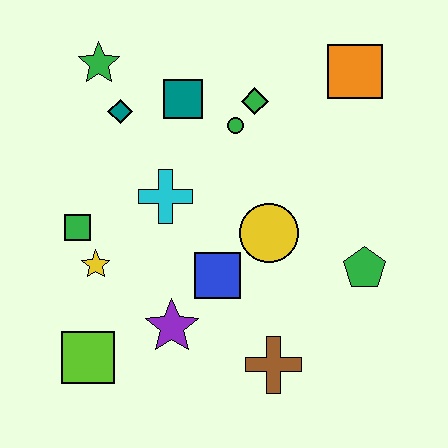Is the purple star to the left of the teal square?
Yes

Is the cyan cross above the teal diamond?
No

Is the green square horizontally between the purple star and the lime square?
No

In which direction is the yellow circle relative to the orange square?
The yellow circle is below the orange square.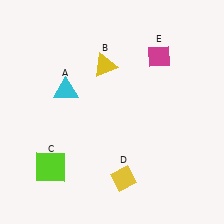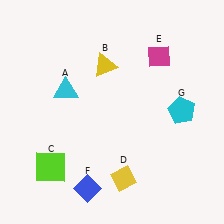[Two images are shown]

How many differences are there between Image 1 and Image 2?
There are 2 differences between the two images.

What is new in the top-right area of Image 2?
A cyan pentagon (G) was added in the top-right area of Image 2.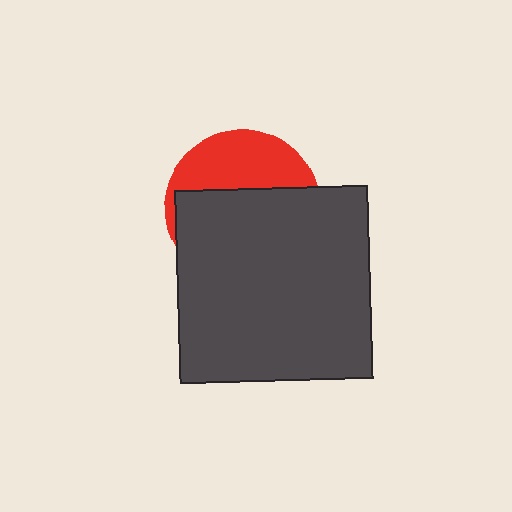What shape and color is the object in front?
The object in front is a dark gray square.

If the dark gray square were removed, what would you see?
You would see the complete red circle.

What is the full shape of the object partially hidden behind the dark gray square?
The partially hidden object is a red circle.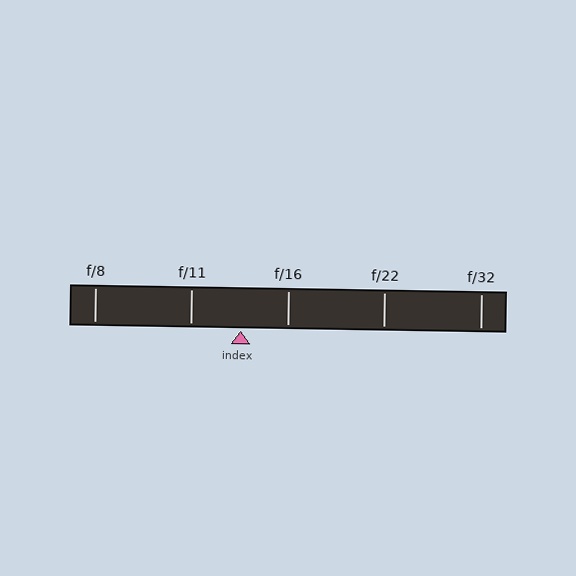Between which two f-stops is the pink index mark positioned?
The index mark is between f/11 and f/16.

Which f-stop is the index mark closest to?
The index mark is closest to f/16.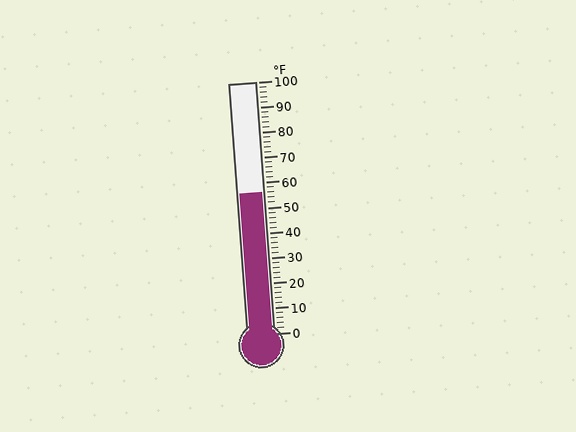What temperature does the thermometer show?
The thermometer shows approximately 56°F.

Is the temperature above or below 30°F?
The temperature is above 30°F.